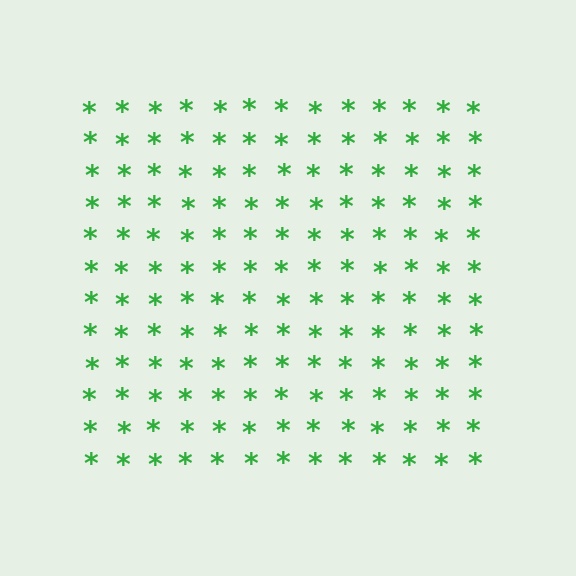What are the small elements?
The small elements are asterisks.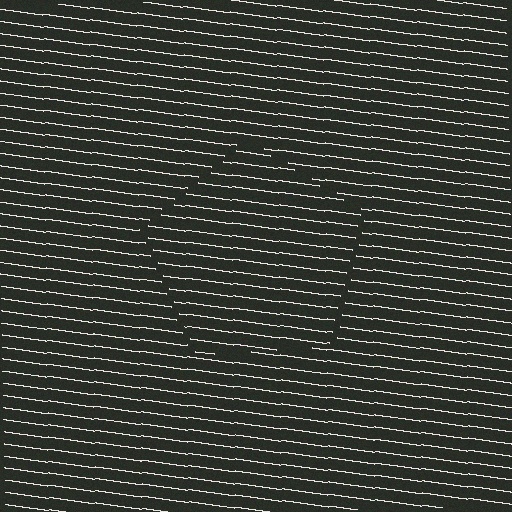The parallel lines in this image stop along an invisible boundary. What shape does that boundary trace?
An illusory pentagon. The interior of the shape contains the same grating, shifted by half a period — the contour is defined by the phase discontinuity where line-ends from the inner and outer gratings abut.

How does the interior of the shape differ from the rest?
The interior of the shape contains the same grating, shifted by half a period — the contour is defined by the phase discontinuity where line-ends from the inner and outer gratings abut.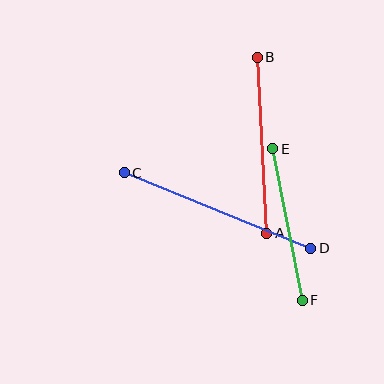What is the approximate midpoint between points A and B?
The midpoint is at approximately (262, 145) pixels.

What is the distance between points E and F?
The distance is approximately 154 pixels.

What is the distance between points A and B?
The distance is approximately 176 pixels.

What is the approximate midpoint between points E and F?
The midpoint is at approximately (288, 225) pixels.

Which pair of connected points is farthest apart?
Points C and D are farthest apart.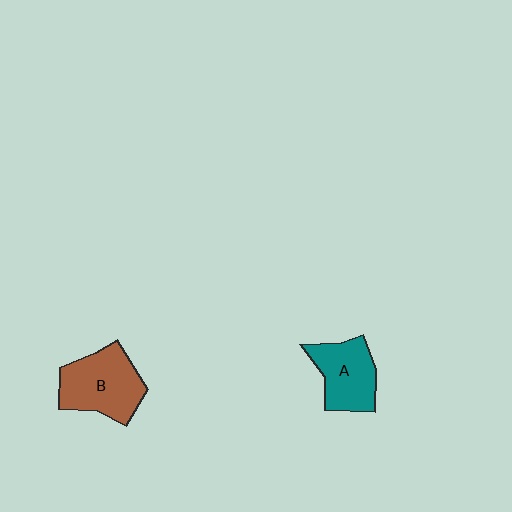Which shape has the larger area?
Shape B (brown).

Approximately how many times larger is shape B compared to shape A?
Approximately 1.3 times.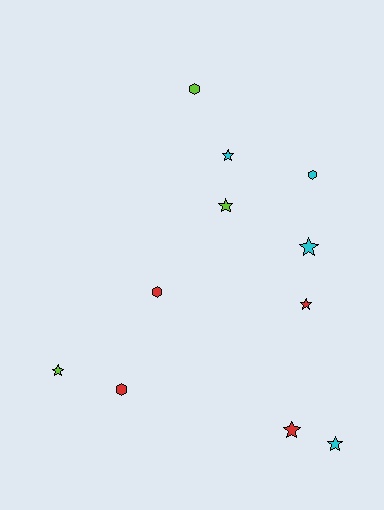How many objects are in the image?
There are 11 objects.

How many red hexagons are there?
There are 2 red hexagons.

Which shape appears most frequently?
Star, with 7 objects.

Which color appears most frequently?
Cyan, with 4 objects.